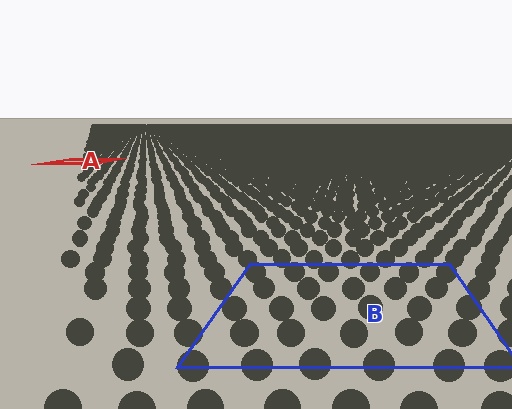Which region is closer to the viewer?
Region B is closer. The texture elements there are larger and more spread out.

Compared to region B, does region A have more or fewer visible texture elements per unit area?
Region A has more texture elements per unit area — they are packed more densely because it is farther away.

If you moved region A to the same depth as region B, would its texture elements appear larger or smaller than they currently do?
They would appear larger. At a closer depth, the same texture elements are projected at a bigger on-screen size.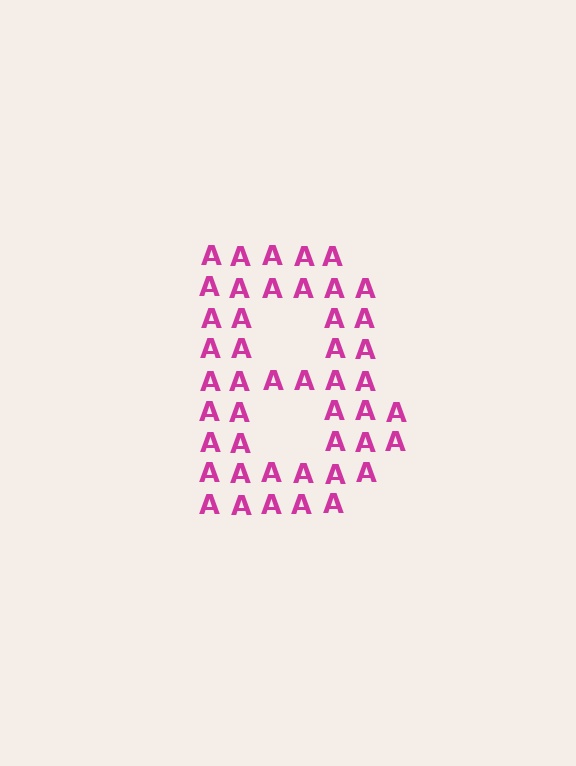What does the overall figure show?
The overall figure shows the letter B.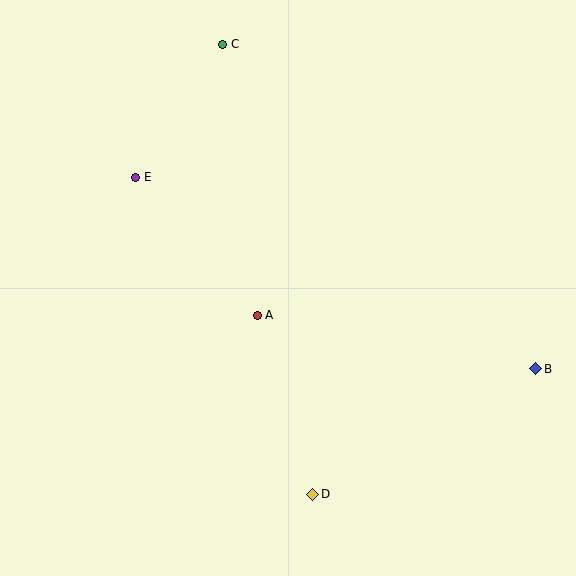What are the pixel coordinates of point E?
Point E is at (136, 177).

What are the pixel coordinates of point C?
Point C is at (223, 44).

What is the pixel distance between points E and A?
The distance between E and A is 184 pixels.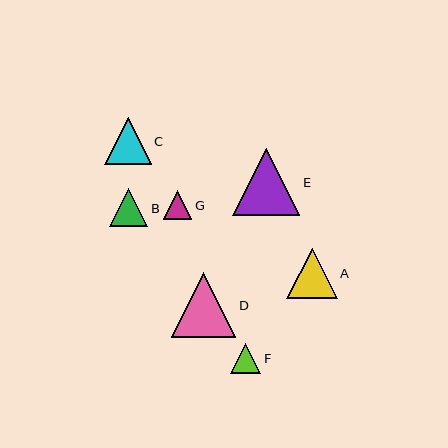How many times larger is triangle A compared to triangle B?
Triangle A is approximately 1.3 times the size of triangle B.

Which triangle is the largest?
Triangle E is the largest with a size of approximately 67 pixels.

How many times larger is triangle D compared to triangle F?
Triangle D is approximately 2.2 times the size of triangle F.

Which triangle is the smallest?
Triangle G is the smallest with a size of approximately 29 pixels.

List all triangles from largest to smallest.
From largest to smallest: E, D, A, C, B, F, G.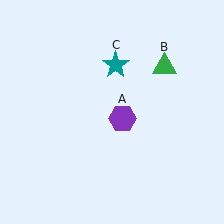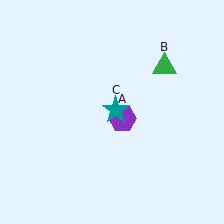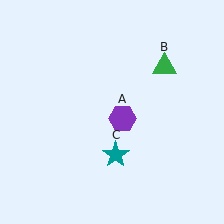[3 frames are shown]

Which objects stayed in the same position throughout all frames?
Purple hexagon (object A) and green triangle (object B) remained stationary.